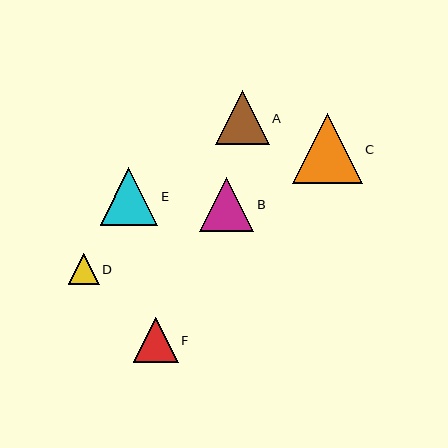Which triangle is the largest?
Triangle C is the largest with a size of approximately 70 pixels.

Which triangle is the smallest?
Triangle D is the smallest with a size of approximately 31 pixels.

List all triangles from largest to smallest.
From largest to smallest: C, E, B, A, F, D.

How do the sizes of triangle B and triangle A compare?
Triangle B and triangle A are approximately the same size.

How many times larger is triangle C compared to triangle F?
Triangle C is approximately 1.6 times the size of triangle F.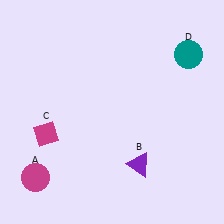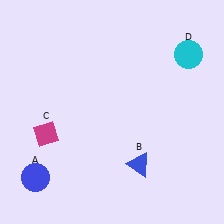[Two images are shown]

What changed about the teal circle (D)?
In Image 1, D is teal. In Image 2, it changed to cyan.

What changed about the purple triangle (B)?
In Image 1, B is purple. In Image 2, it changed to blue.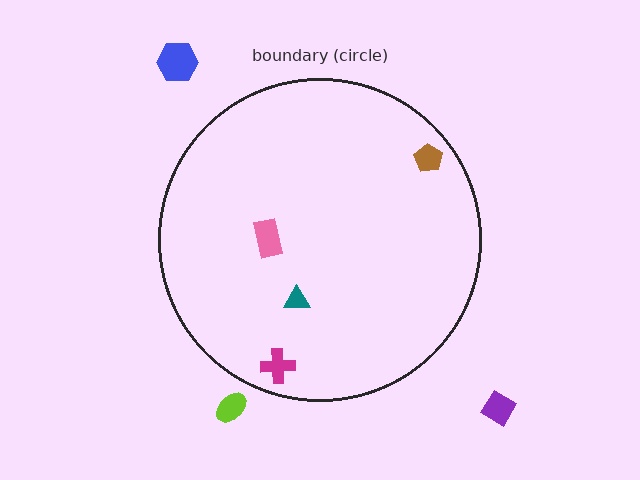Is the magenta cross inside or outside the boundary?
Inside.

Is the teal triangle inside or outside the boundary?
Inside.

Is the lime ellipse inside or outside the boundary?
Outside.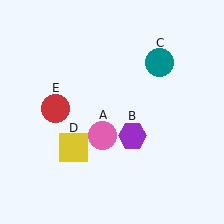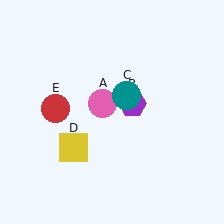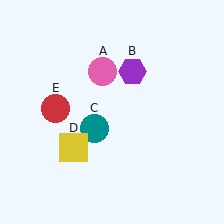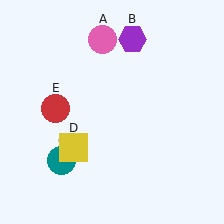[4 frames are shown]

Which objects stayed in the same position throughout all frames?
Yellow square (object D) and red circle (object E) remained stationary.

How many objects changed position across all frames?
3 objects changed position: pink circle (object A), purple hexagon (object B), teal circle (object C).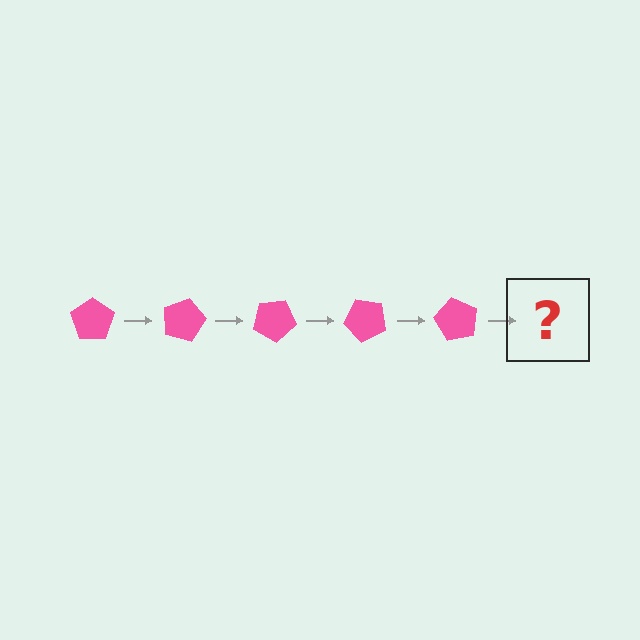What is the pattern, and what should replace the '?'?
The pattern is that the pentagon rotates 15 degrees each step. The '?' should be a pink pentagon rotated 75 degrees.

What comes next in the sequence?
The next element should be a pink pentagon rotated 75 degrees.